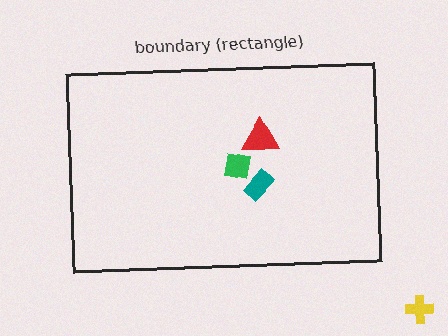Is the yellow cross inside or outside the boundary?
Outside.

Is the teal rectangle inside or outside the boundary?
Inside.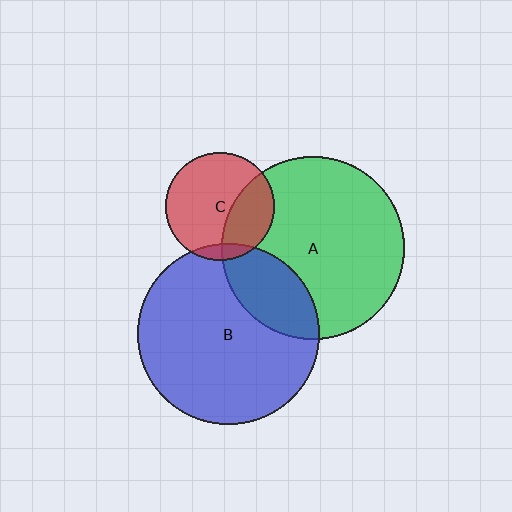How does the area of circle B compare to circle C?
Approximately 2.8 times.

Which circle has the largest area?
Circle A (green).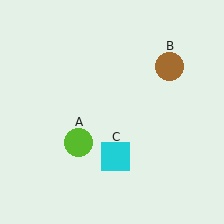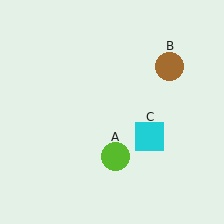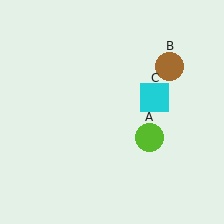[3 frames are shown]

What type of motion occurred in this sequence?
The lime circle (object A), cyan square (object C) rotated counterclockwise around the center of the scene.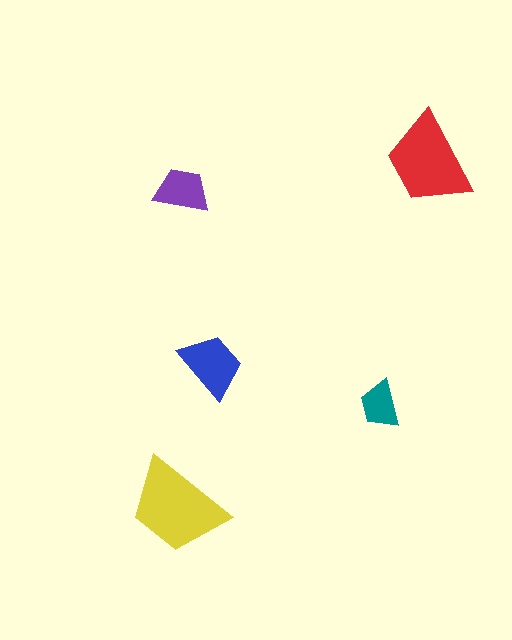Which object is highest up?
The red trapezoid is topmost.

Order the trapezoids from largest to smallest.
the yellow one, the red one, the blue one, the purple one, the teal one.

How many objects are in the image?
There are 5 objects in the image.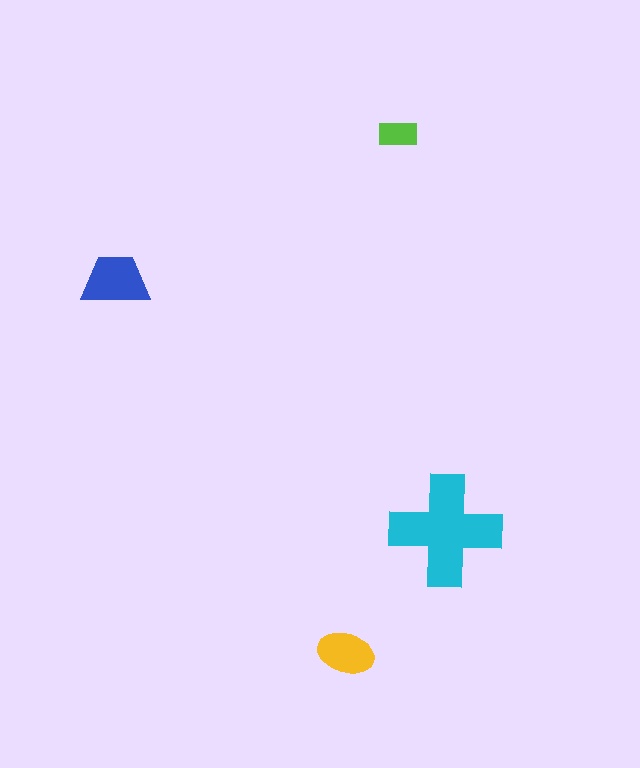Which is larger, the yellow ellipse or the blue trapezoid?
The blue trapezoid.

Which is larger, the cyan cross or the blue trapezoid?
The cyan cross.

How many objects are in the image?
There are 4 objects in the image.